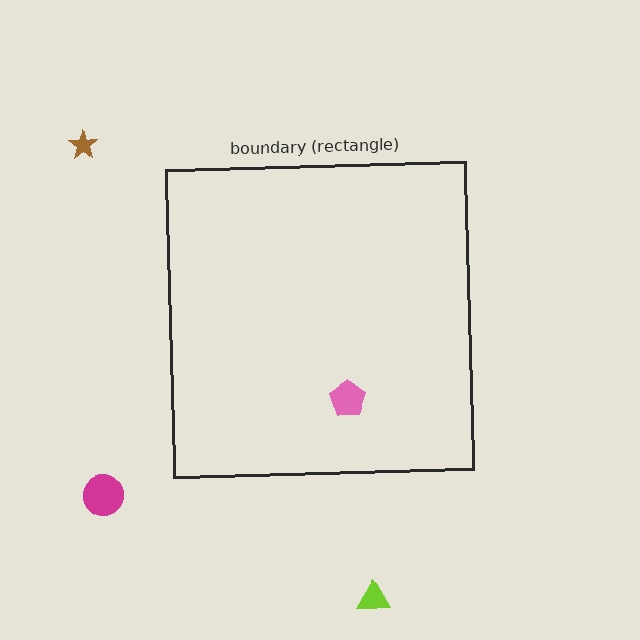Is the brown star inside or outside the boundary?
Outside.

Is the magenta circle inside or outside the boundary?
Outside.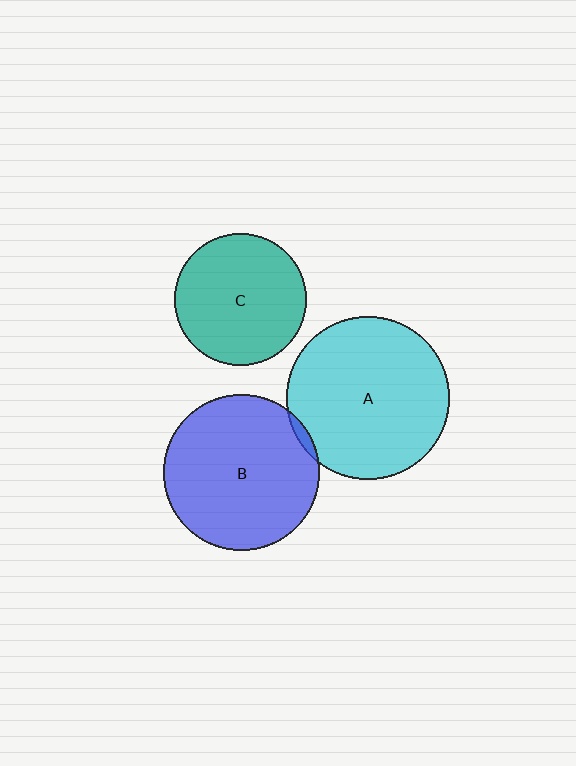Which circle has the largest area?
Circle A (cyan).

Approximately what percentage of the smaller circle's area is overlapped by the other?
Approximately 5%.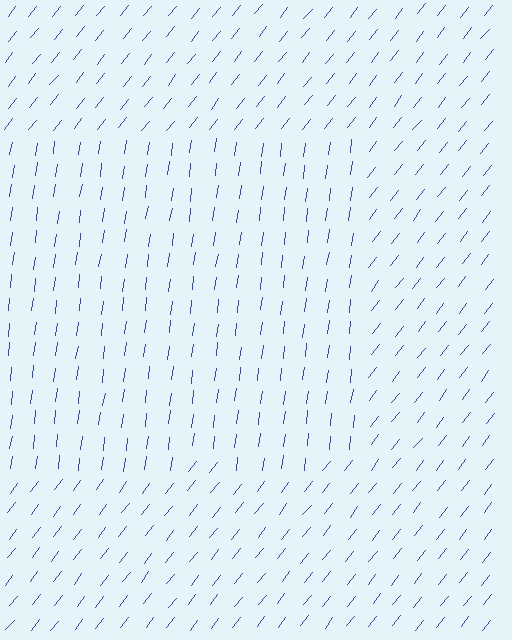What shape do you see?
I see a rectangle.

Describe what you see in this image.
The image is filled with small blue line segments. A rectangle region in the image has lines oriented differently from the surrounding lines, creating a visible texture boundary.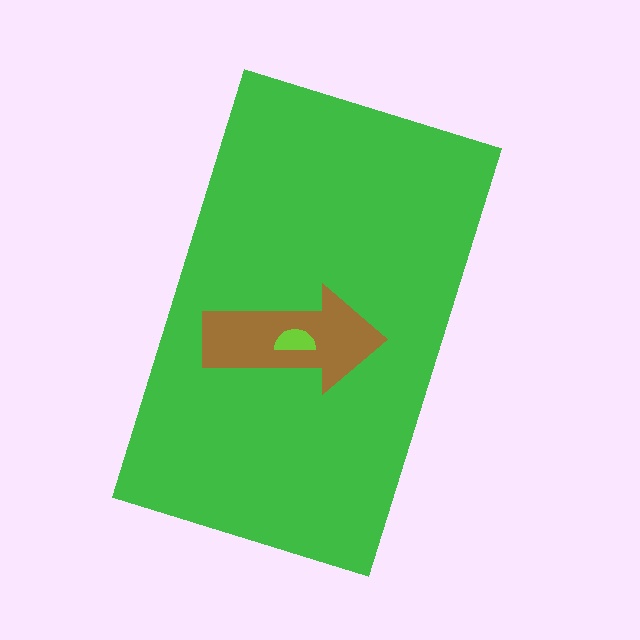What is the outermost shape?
The green rectangle.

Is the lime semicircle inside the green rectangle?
Yes.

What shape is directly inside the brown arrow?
The lime semicircle.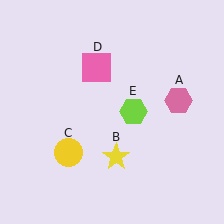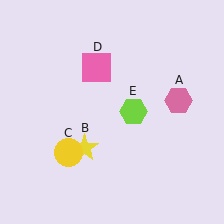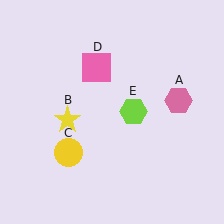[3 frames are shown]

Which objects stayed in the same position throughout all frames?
Pink hexagon (object A) and yellow circle (object C) and pink square (object D) and lime hexagon (object E) remained stationary.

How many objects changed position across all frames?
1 object changed position: yellow star (object B).